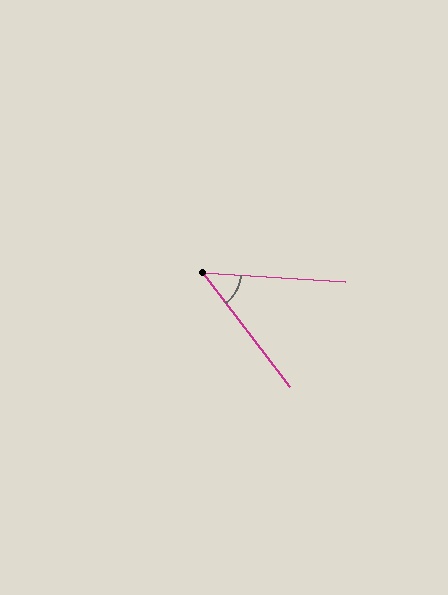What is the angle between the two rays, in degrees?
Approximately 49 degrees.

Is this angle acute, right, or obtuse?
It is acute.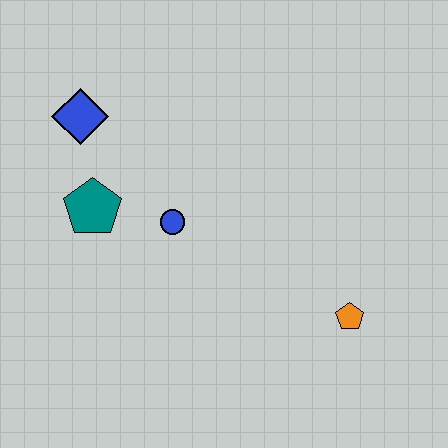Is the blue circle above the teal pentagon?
No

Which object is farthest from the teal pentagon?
The orange pentagon is farthest from the teal pentagon.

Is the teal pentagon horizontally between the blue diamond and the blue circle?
Yes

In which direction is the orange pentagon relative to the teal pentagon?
The orange pentagon is to the right of the teal pentagon.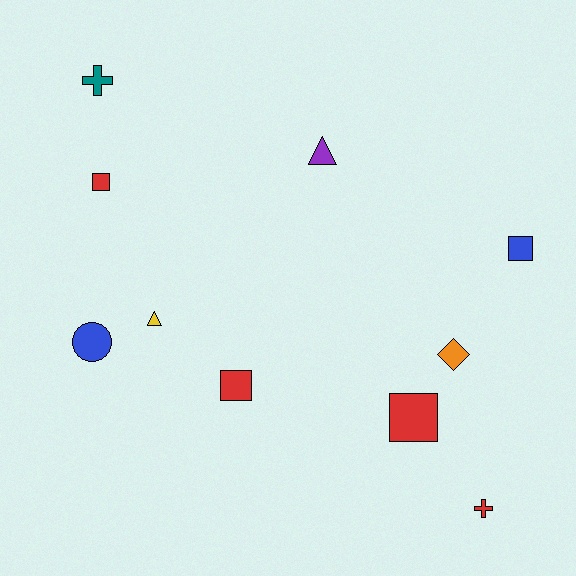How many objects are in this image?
There are 10 objects.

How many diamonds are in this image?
There is 1 diamond.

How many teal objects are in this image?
There is 1 teal object.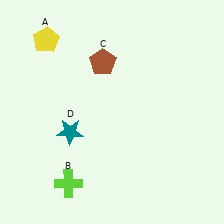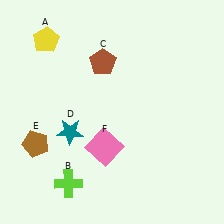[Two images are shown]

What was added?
A brown pentagon (E), a pink square (F) were added in Image 2.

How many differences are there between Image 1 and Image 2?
There are 2 differences between the two images.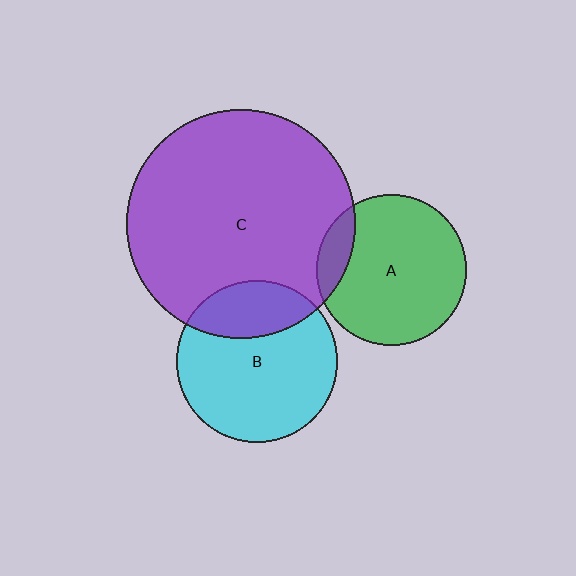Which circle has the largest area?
Circle C (purple).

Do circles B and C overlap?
Yes.